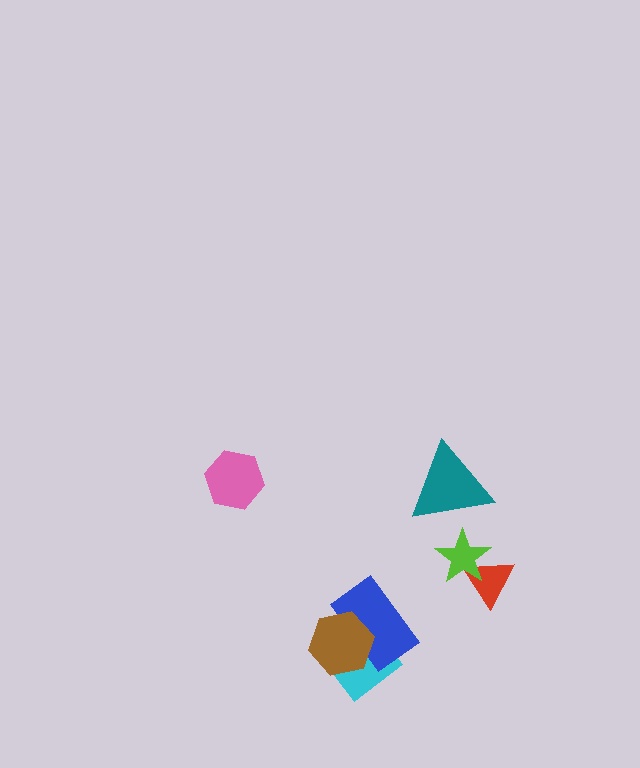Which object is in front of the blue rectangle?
The brown hexagon is in front of the blue rectangle.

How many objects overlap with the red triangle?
1 object overlaps with the red triangle.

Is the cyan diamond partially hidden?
Yes, it is partially covered by another shape.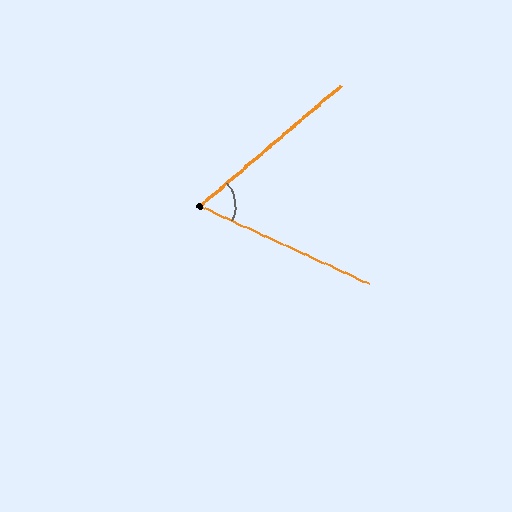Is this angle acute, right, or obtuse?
It is acute.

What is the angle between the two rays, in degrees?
Approximately 65 degrees.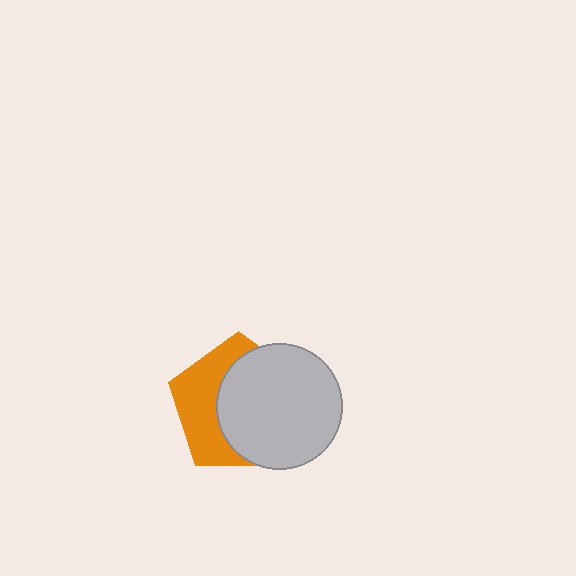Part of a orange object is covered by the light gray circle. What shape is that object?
It is a pentagon.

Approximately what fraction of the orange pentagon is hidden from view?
Roughly 59% of the orange pentagon is hidden behind the light gray circle.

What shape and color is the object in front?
The object in front is a light gray circle.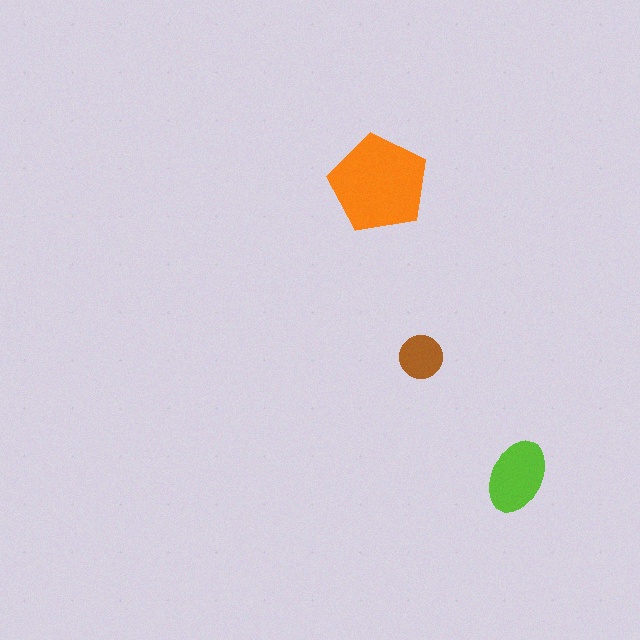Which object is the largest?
The orange pentagon.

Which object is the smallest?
The brown circle.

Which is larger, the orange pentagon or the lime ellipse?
The orange pentagon.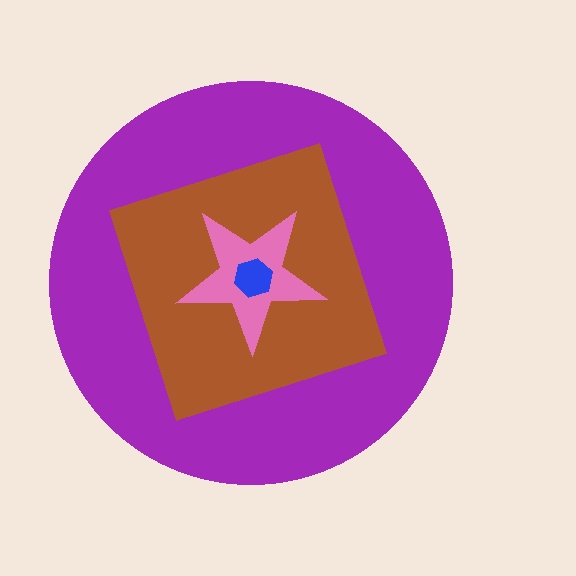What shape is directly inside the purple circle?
The brown diamond.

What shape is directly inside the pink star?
The blue hexagon.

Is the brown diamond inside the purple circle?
Yes.